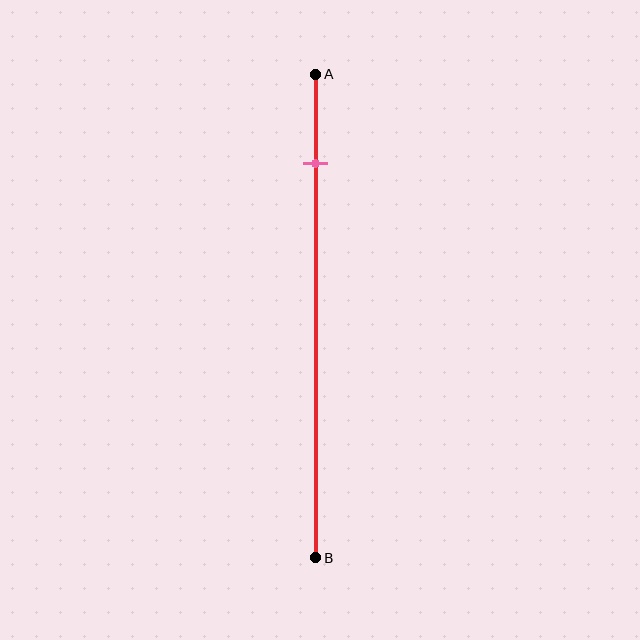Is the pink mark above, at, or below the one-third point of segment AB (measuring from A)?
The pink mark is above the one-third point of segment AB.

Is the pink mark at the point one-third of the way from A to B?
No, the mark is at about 20% from A, not at the 33% one-third point.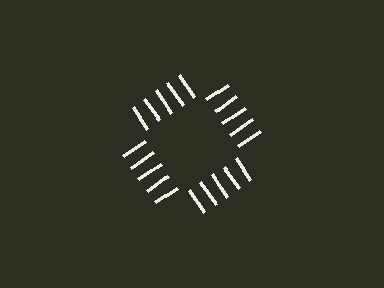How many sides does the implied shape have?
4 sides — the line-ends trace a square.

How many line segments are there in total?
20 — 5 along each of the 4 edges.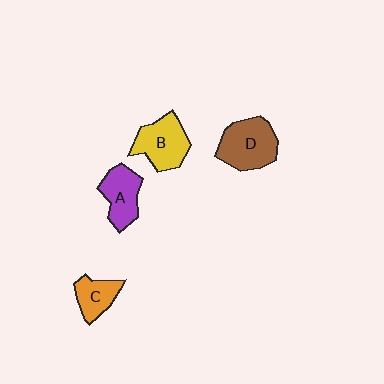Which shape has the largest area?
Shape D (brown).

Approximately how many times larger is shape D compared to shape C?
Approximately 1.7 times.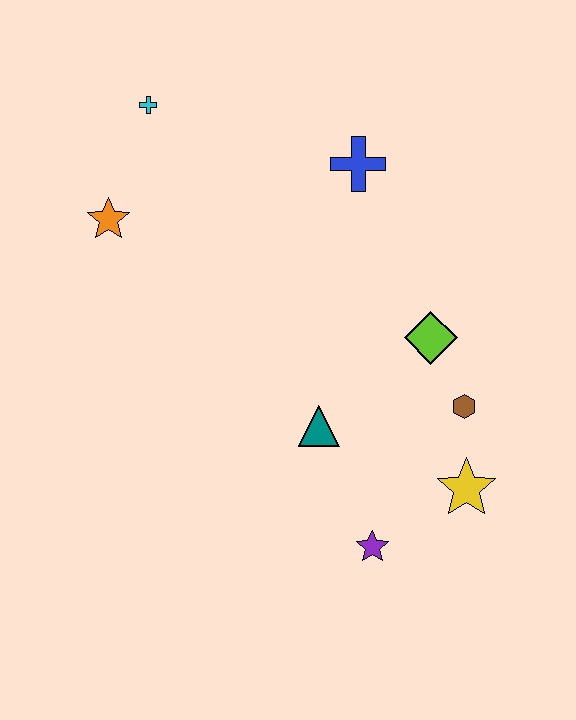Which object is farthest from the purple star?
The cyan cross is farthest from the purple star.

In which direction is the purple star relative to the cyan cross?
The purple star is below the cyan cross.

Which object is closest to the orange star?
The cyan cross is closest to the orange star.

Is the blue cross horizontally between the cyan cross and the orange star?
No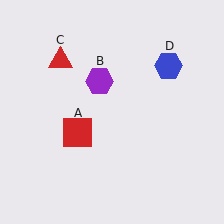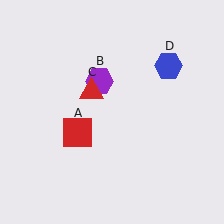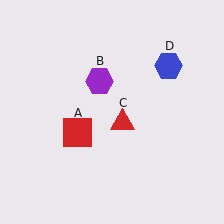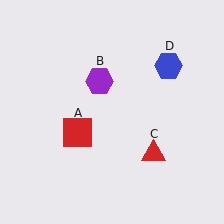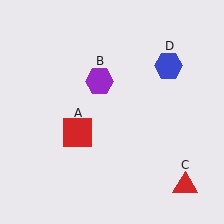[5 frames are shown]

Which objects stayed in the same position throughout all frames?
Red square (object A) and purple hexagon (object B) and blue hexagon (object D) remained stationary.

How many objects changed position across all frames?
1 object changed position: red triangle (object C).